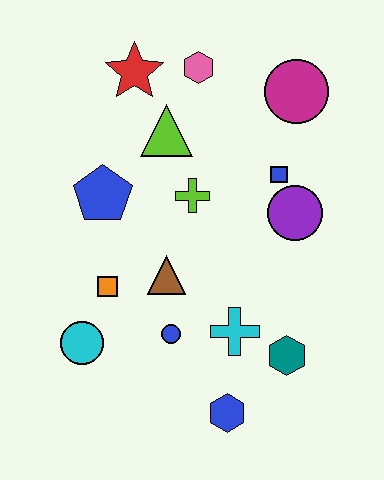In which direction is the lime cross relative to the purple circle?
The lime cross is to the left of the purple circle.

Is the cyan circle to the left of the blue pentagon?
Yes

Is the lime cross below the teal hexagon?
No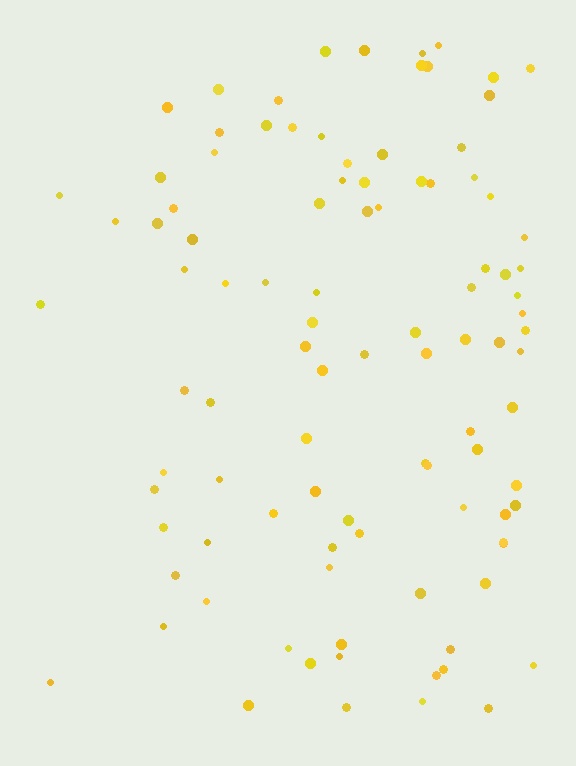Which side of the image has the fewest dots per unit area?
The left.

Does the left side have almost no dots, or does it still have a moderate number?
Still a moderate number, just noticeably fewer than the right.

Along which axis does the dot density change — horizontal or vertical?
Horizontal.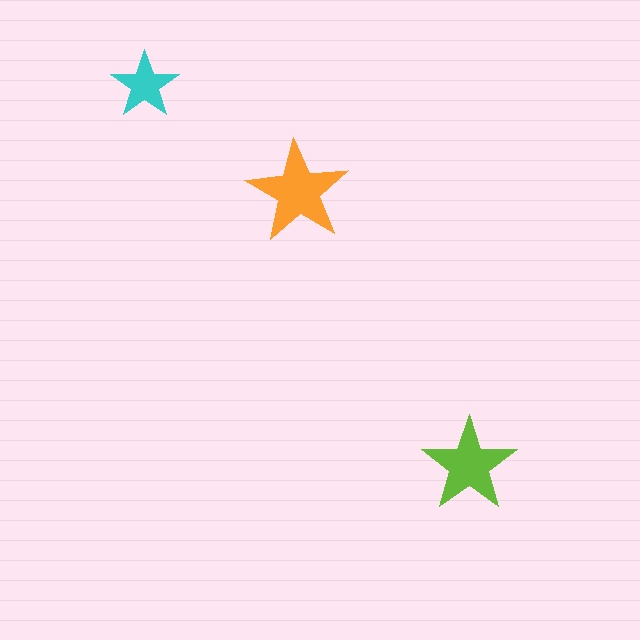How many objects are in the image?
There are 3 objects in the image.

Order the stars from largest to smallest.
the orange one, the lime one, the cyan one.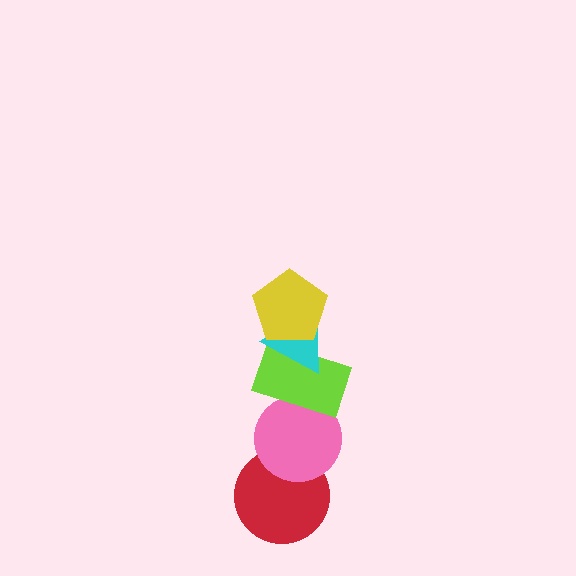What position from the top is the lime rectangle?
The lime rectangle is 3rd from the top.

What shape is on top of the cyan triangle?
The yellow pentagon is on top of the cyan triangle.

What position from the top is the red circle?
The red circle is 5th from the top.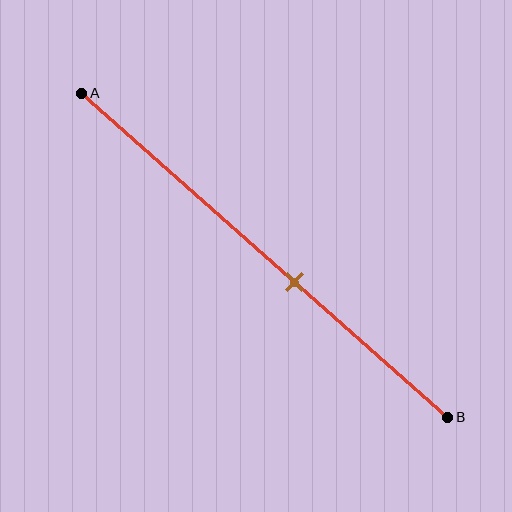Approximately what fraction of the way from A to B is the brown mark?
The brown mark is approximately 60% of the way from A to B.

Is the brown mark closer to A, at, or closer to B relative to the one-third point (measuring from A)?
The brown mark is closer to point B than the one-third point of segment AB.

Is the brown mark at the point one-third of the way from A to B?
No, the mark is at about 60% from A, not at the 33% one-third point.